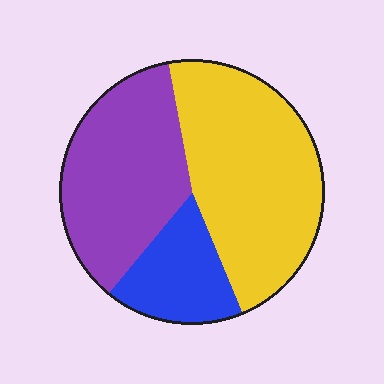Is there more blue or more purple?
Purple.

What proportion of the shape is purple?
Purple covers around 35% of the shape.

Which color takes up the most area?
Yellow, at roughly 45%.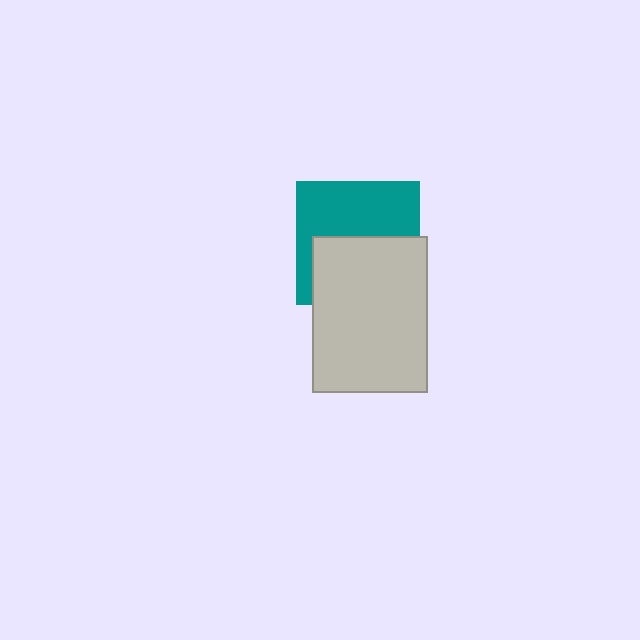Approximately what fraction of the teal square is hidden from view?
Roughly 49% of the teal square is hidden behind the light gray rectangle.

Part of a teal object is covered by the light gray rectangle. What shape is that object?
It is a square.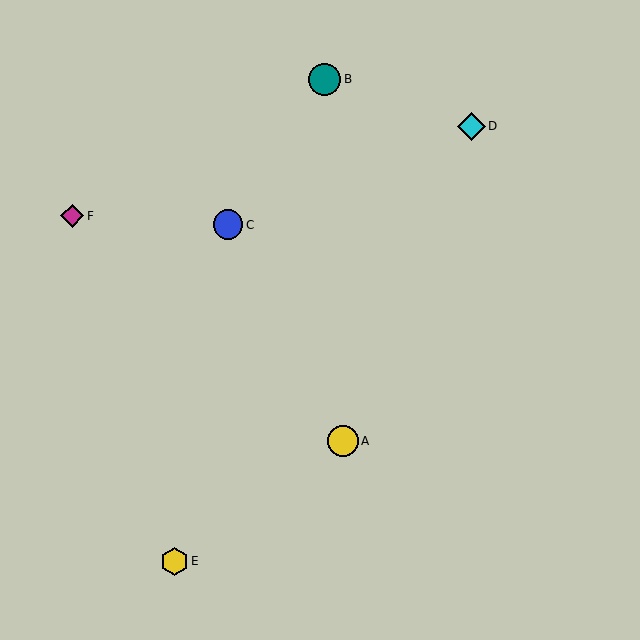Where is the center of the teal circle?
The center of the teal circle is at (325, 79).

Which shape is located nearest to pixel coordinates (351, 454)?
The yellow circle (labeled A) at (343, 441) is nearest to that location.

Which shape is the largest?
The teal circle (labeled B) is the largest.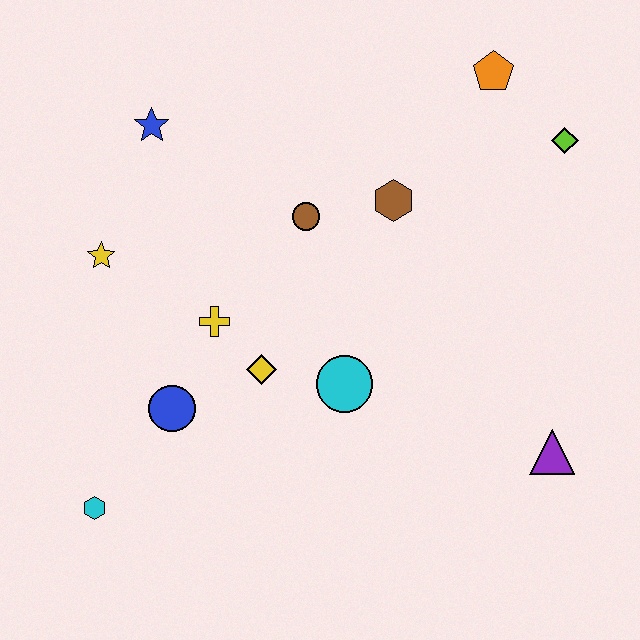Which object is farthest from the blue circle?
The lime diamond is farthest from the blue circle.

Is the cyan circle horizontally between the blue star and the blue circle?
No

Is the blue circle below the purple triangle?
No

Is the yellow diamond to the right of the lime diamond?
No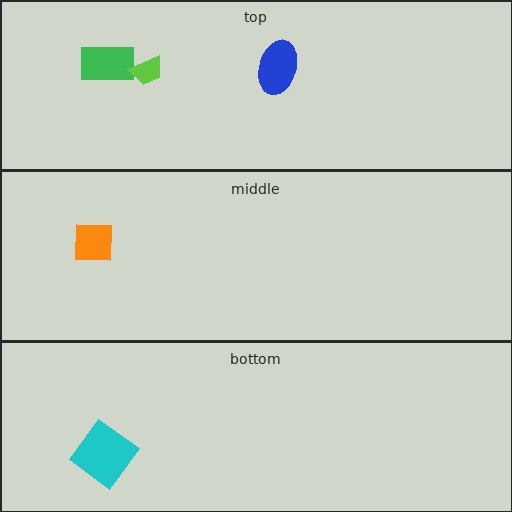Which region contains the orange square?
The middle region.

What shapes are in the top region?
The green rectangle, the blue ellipse, the lime trapezoid.